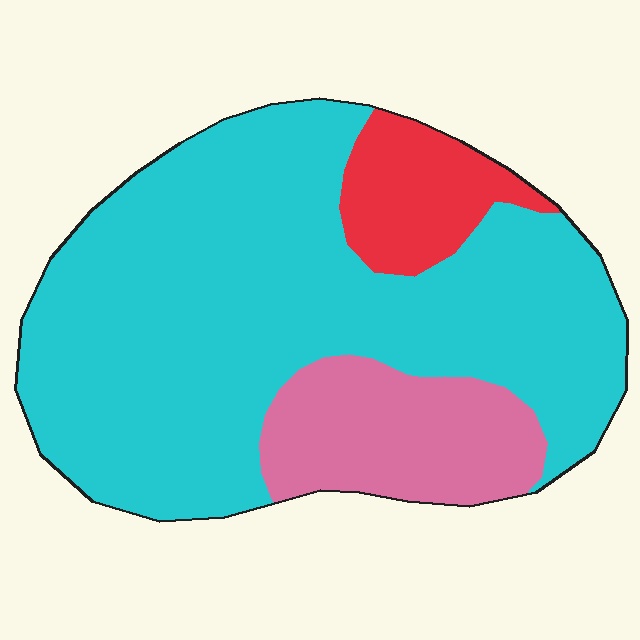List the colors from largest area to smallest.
From largest to smallest: cyan, pink, red.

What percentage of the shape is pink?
Pink covers 17% of the shape.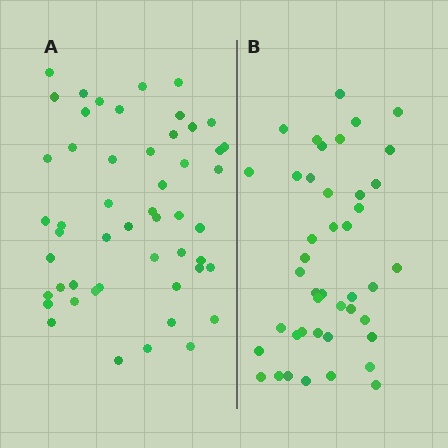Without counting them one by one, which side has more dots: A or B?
Region A (the left region) has more dots.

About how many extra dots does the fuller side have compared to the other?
Region A has roughly 8 or so more dots than region B.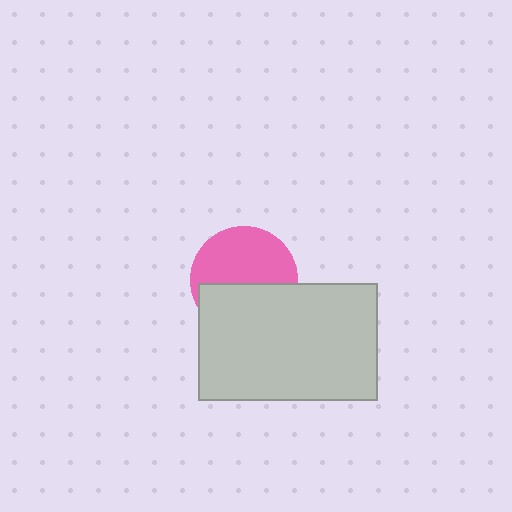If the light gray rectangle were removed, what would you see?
You would see the complete pink circle.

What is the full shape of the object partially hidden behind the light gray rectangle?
The partially hidden object is a pink circle.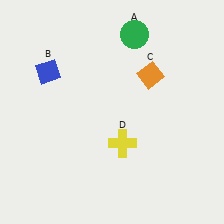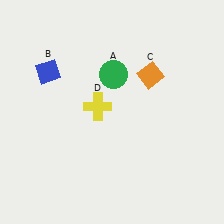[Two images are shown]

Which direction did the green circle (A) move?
The green circle (A) moved down.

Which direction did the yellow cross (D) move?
The yellow cross (D) moved up.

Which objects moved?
The objects that moved are: the green circle (A), the yellow cross (D).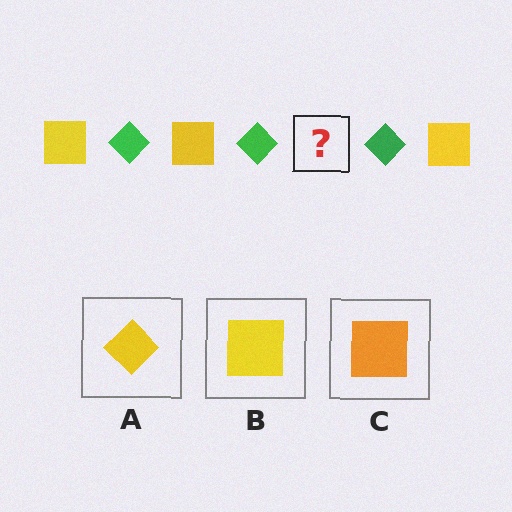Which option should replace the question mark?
Option B.